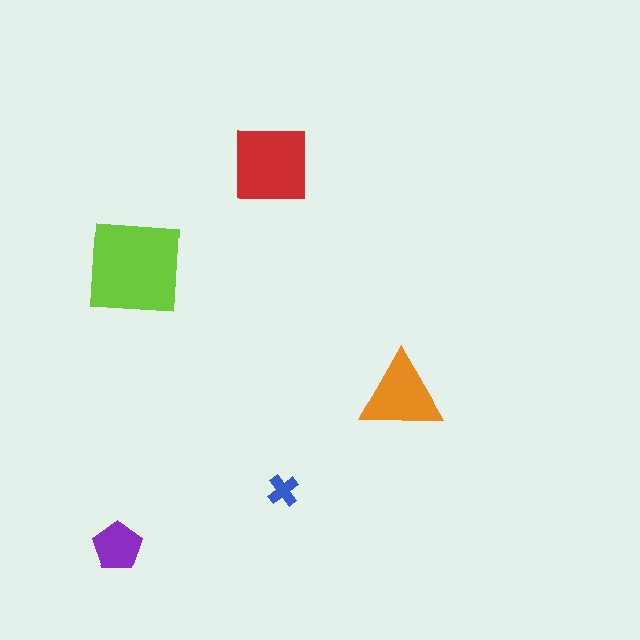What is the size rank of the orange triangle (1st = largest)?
3rd.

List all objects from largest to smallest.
The lime square, the red square, the orange triangle, the purple pentagon, the blue cross.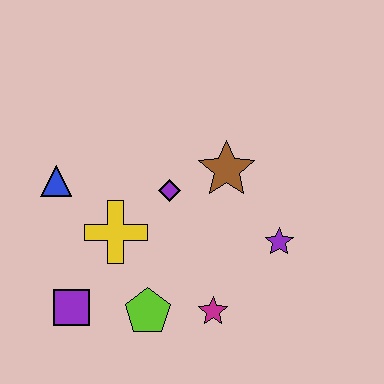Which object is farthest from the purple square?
The purple star is farthest from the purple square.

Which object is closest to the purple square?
The lime pentagon is closest to the purple square.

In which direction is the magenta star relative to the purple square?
The magenta star is to the right of the purple square.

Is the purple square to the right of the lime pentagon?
No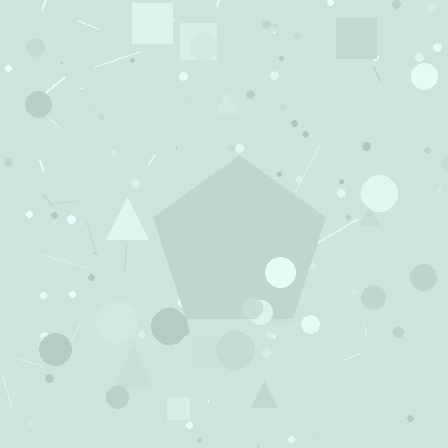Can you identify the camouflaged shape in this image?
The camouflaged shape is a pentagon.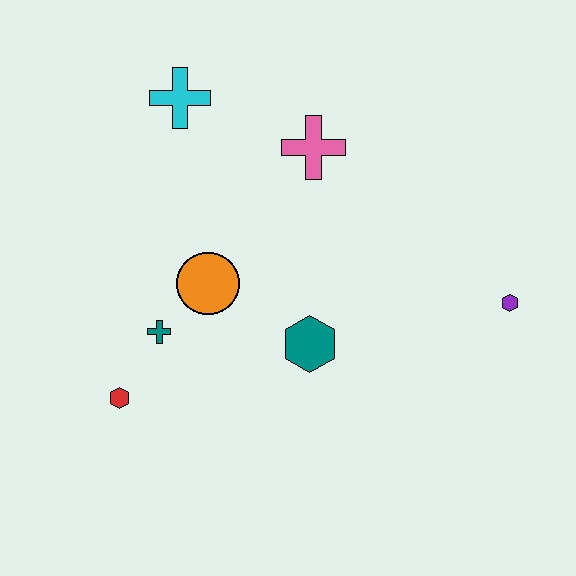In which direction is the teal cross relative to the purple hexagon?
The teal cross is to the left of the purple hexagon.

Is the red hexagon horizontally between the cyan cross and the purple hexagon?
No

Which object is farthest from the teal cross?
The purple hexagon is farthest from the teal cross.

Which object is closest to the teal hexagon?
The orange circle is closest to the teal hexagon.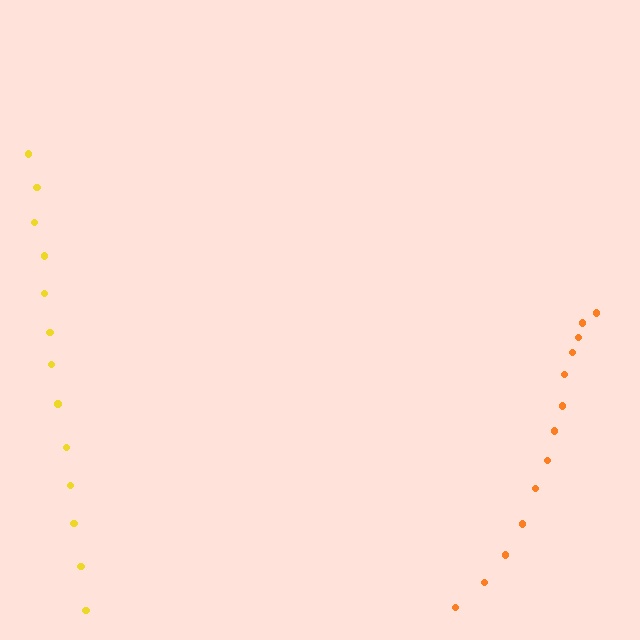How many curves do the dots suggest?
There are 2 distinct paths.